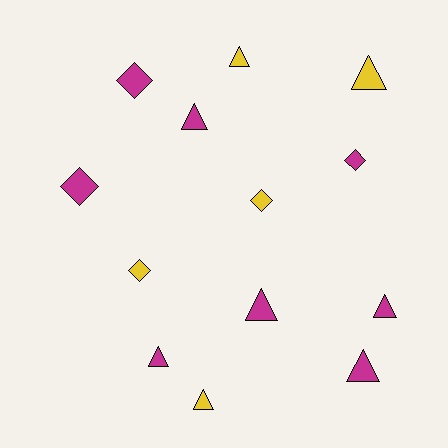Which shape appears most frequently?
Triangle, with 8 objects.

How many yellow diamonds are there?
There are 2 yellow diamonds.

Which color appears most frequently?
Magenta, with 8 objects.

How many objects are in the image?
There are 13 objects.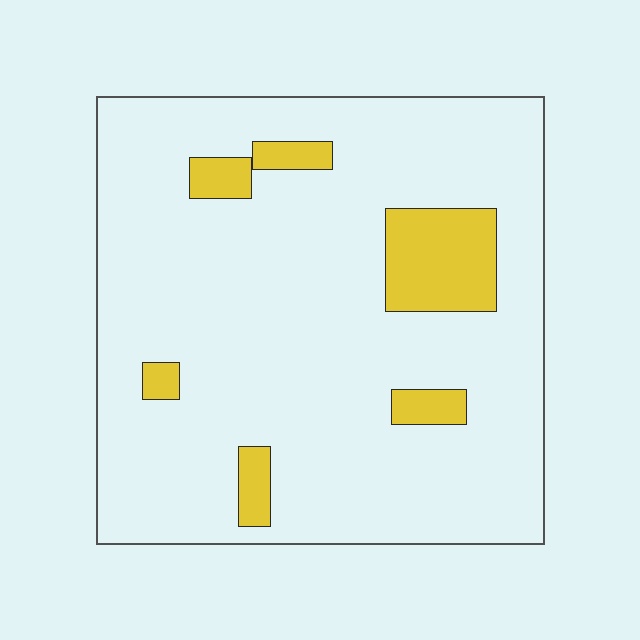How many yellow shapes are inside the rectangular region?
6.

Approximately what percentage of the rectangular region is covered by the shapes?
Approximately 10%.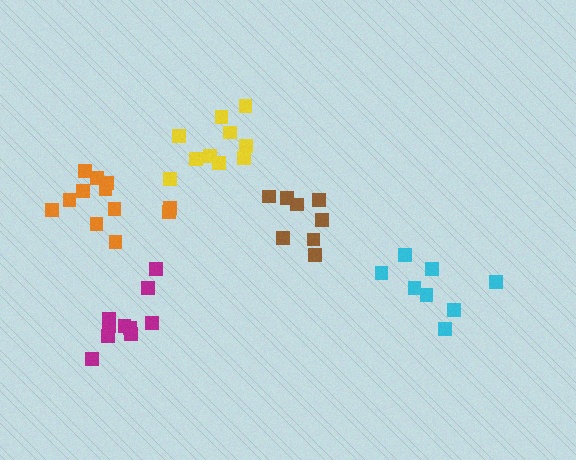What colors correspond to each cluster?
The clusters are colored: cyan, magenta, brown, yellow, orange.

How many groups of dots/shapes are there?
There are 5 groups.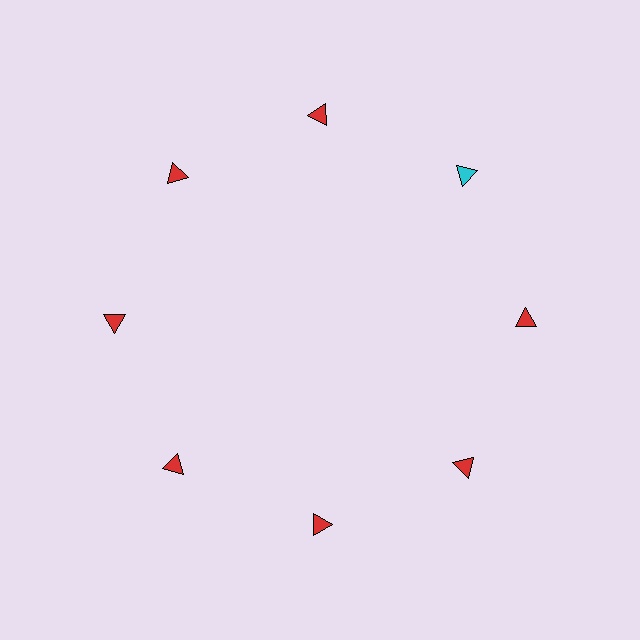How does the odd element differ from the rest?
It has a different color: cyan instead of red.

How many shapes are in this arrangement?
There are 8 shapes arranged in a ring pattern.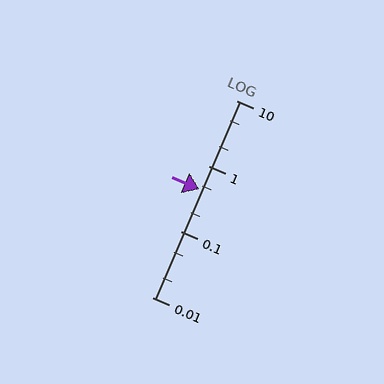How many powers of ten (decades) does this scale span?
The scale spans 3 decades, from 0.01 to 10.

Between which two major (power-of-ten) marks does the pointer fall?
The pointer is between 0.1 and 1.